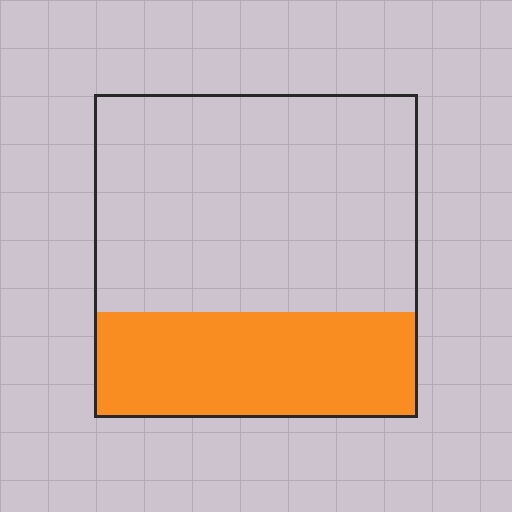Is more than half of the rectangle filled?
No.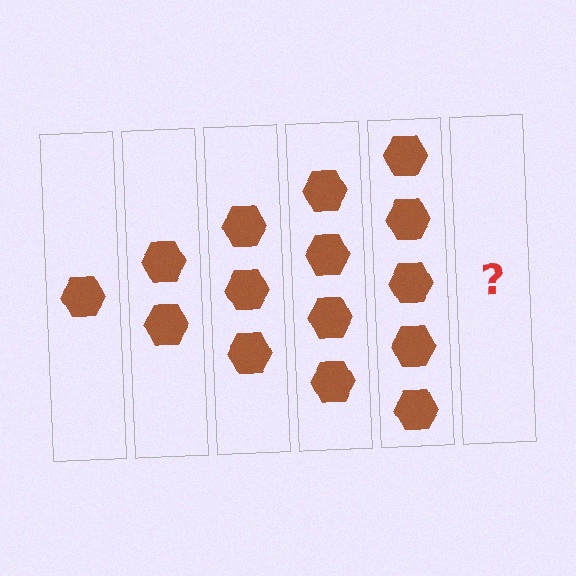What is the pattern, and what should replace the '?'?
The pattern is that each step adds one more hexagon. The '?' should be 6 hexagons.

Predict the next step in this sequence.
The next step is 6 hexagons.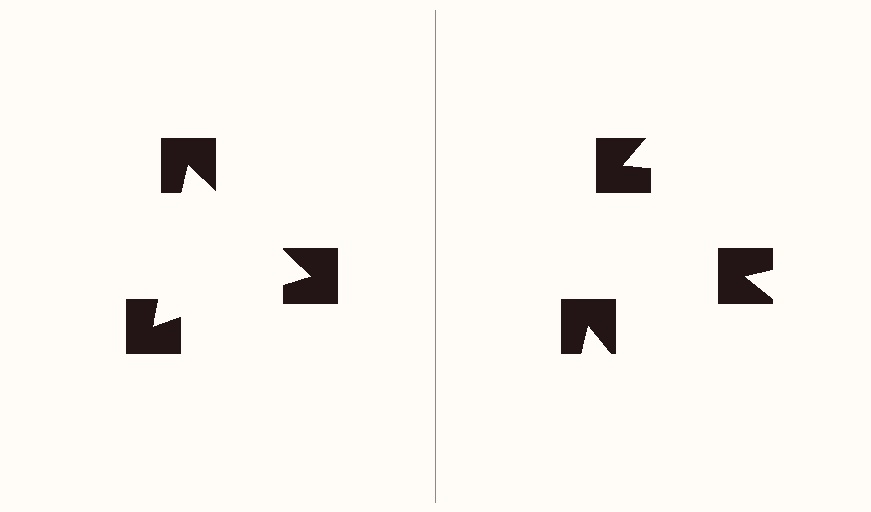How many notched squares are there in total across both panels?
6 — 3 on each side.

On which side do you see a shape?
An illusory triangle appears on the left side. On the right side the wedge cuts are rotated, so no coherent shape forms.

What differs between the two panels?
The notched squares are positioned identically on both sides; only the wedge orientations differ. On the left they align to a triangle; on the right they are misaligned.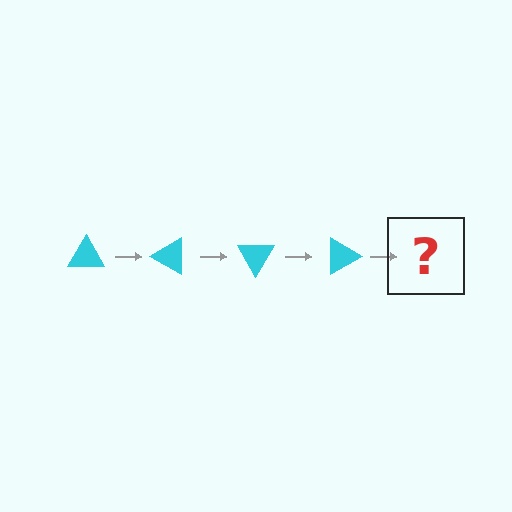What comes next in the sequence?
The next element should be a cyan triangle rotated 120 degrees.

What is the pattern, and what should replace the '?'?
The pattern is that the triangle rotates 30 degrees each step. The '?' should be a cyan triangle rotated 120 degrees.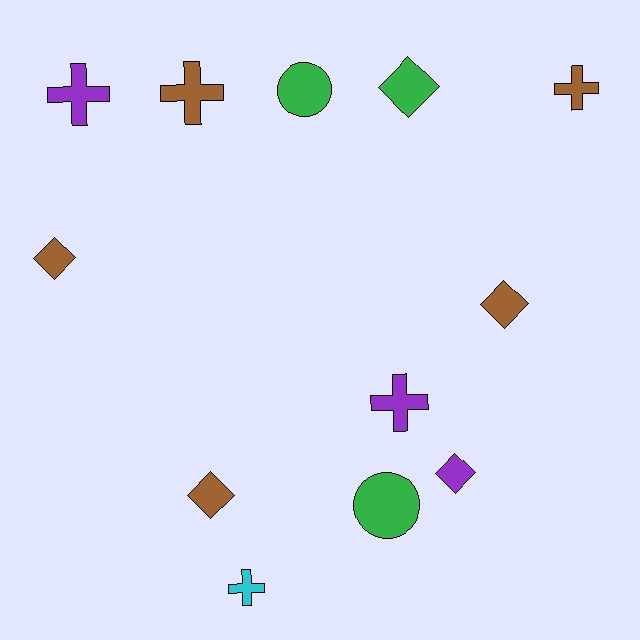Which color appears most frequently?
Brown, with 5 objects.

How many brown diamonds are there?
There are 3 brown diamonds.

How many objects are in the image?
There are 12 objects.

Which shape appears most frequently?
Cross, with 5 objects.